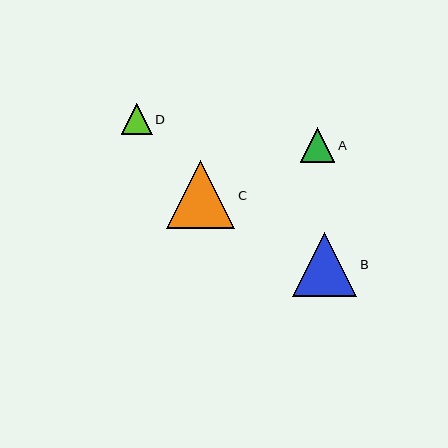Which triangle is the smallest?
Triangle D is the smallest with a size of approximately 31 pixels.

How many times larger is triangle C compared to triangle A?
Triangle C is approximately 2.0 times the size of triangle A.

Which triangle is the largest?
Triangle C is the largest with a size of approximately 68 pixels.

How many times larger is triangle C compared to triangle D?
Triangle C is approximately 2.2 times the size of triangle D.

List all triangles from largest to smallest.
From largest to smallest: C, B, A, D.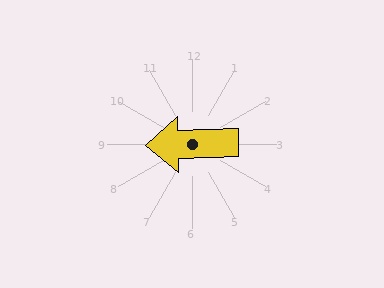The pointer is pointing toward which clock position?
Roughly 9 o'clock.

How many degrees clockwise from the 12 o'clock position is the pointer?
Approximately 268 degrees.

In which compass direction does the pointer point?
West.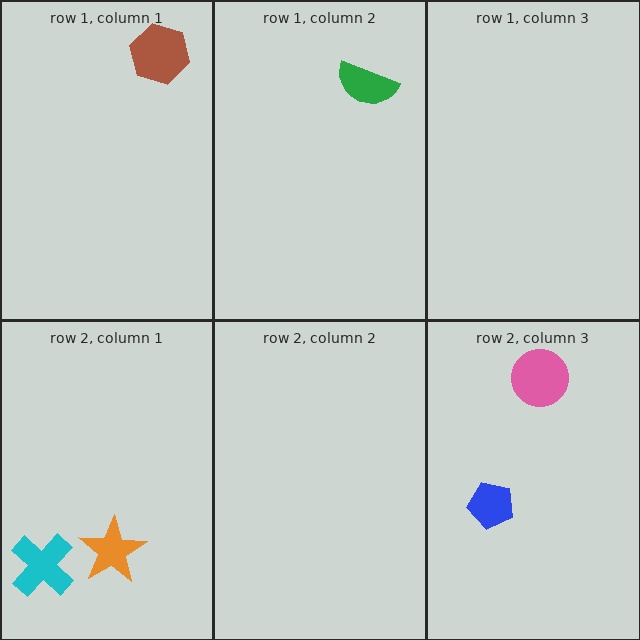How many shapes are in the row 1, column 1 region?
1.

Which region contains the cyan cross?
The row 2, column 1 region.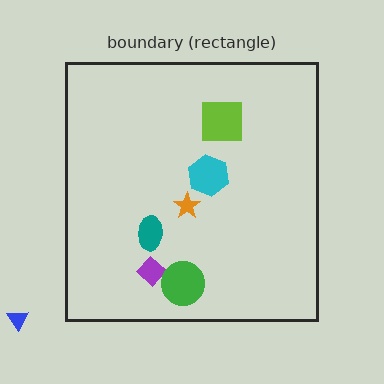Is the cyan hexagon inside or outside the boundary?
Inside.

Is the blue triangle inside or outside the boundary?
Outside.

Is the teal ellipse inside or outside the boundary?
Inside.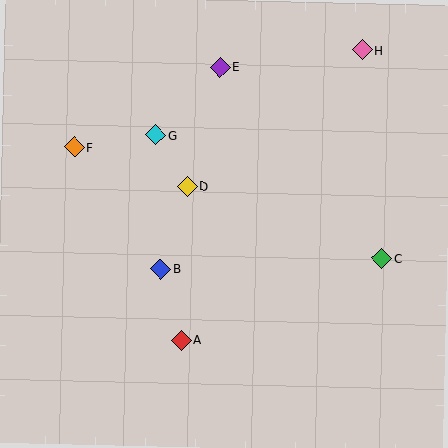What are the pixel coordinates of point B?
Point B is at (161, 269).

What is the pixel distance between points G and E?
The distance between G and E is 94 pixels.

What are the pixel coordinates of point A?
Point A is at (182, 341).